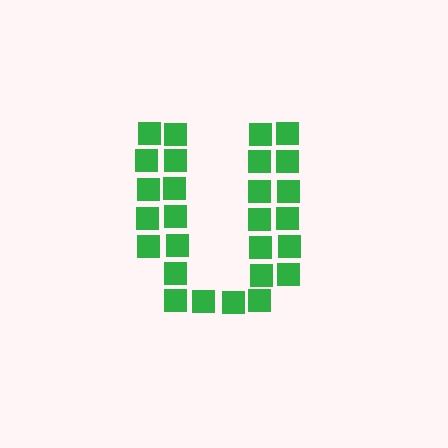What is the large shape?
The large shape is the letter U.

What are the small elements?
The small elements are squares.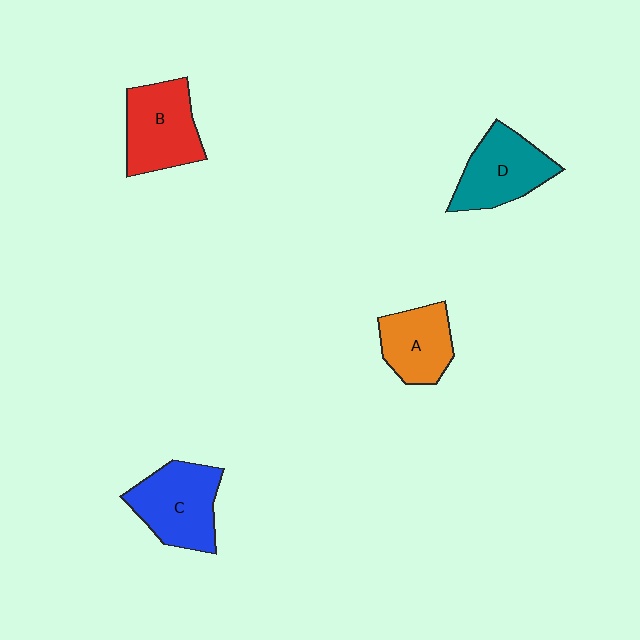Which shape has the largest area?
Shape C (blue).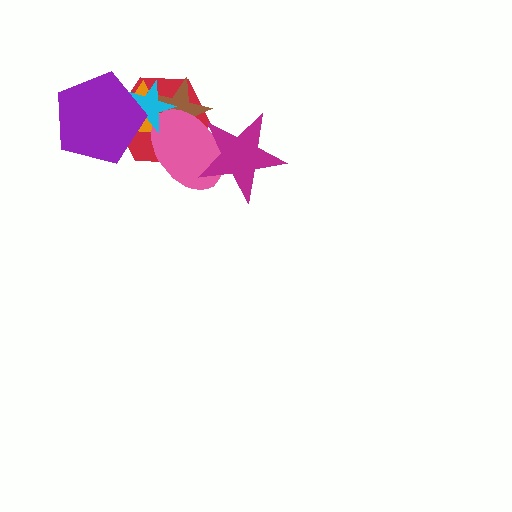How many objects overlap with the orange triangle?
5 objects overlap with the orange triangle.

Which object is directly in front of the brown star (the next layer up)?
The pink ellipse is directly in front of the brown star.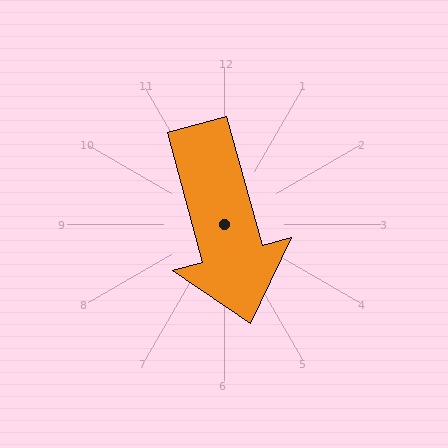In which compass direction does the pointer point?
South.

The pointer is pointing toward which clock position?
Roughly 5 o'clock.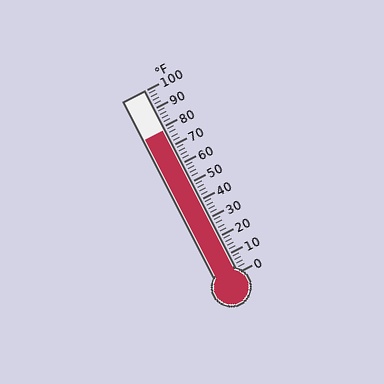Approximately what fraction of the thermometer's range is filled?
The thermometer is filled to approximately 80% of its range.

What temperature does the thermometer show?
The thermometer shows approximately 78°F.